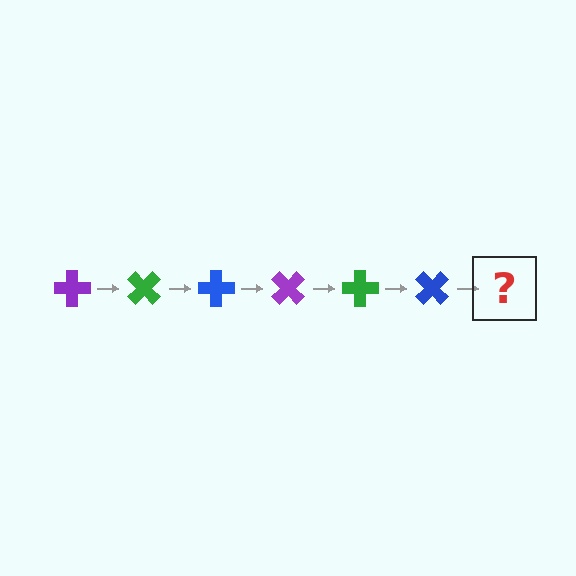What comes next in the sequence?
The next element should be a purple cross, rotated 270 degrees from the start.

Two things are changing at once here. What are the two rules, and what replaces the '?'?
The two rules are that it rotates 45 degrees each step and the color cycles through purple, green, and blue. The '?' should be a purple cross, rotated 270 degrees from the start.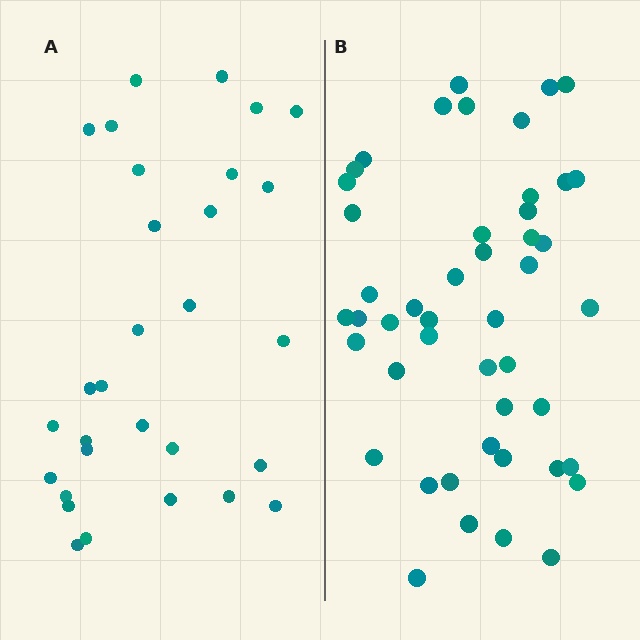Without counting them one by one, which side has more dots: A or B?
Region B (the right region) has more dots.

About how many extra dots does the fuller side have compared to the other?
Region B has approximately 15 more dots than region A.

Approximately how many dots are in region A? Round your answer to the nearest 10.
About 30 dots.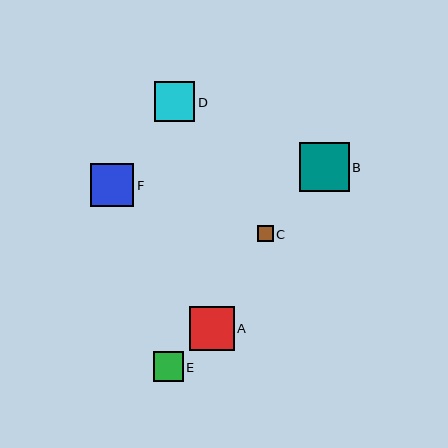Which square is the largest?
Square B is the largest with a size of approximately 49 pixels.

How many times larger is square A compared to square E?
Square A is approximately 1.5 times the size of square E.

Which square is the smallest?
Square C is the smallest with a size of approximately 16 pixels.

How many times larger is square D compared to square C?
Square D is approximately 2.6 times the size of square C.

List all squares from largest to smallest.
From largest to smallest: B, A, F, D, E, C.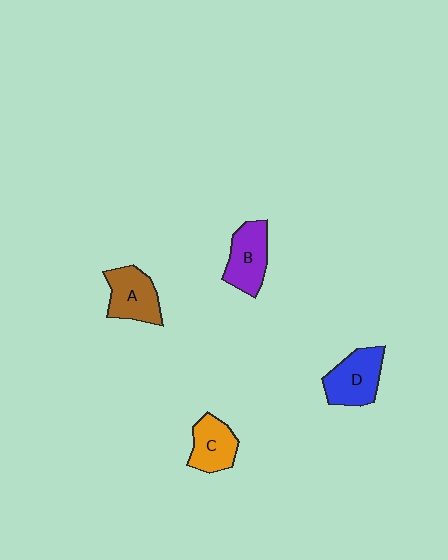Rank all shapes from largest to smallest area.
From largest to smallest: D (blue), B (purple), A (brown), C (orange).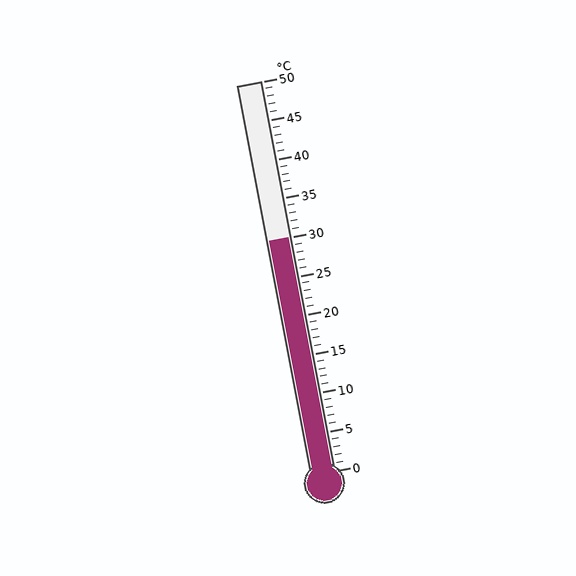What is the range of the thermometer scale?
The thermometer scale ranges from 0°C to 50°C.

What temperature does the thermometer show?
The thermometer shows approximately 30°C.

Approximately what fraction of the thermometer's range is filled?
The thermometer is filled to approximately 60% of its range.